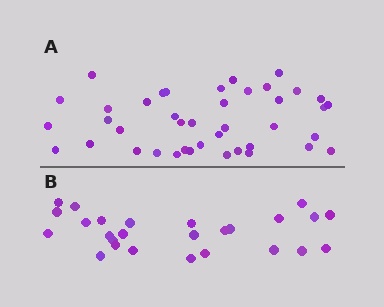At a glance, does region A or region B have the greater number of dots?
Region A (the top region) has more dots.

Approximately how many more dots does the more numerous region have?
Region A has approximately 15 more dots than region B.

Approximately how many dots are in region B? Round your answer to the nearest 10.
About 30 dots. (The exact count is 26, which rounds to 30.)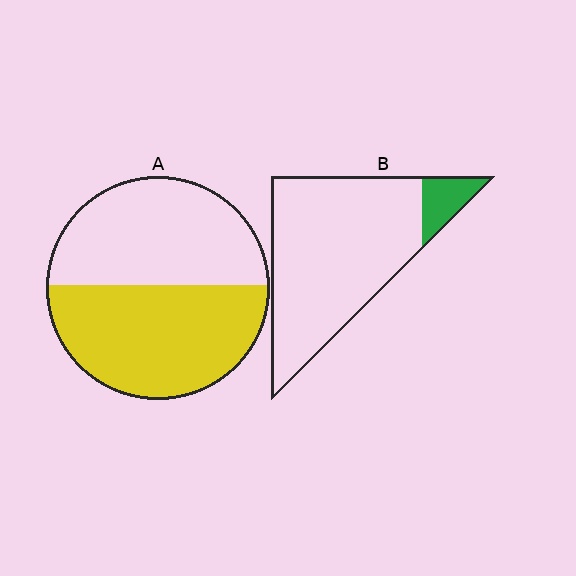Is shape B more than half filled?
No.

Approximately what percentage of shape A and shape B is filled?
A is approximately 50% and B is approximately 10%.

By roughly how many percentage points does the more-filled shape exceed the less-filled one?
By roughly 40 percentage points (A over B).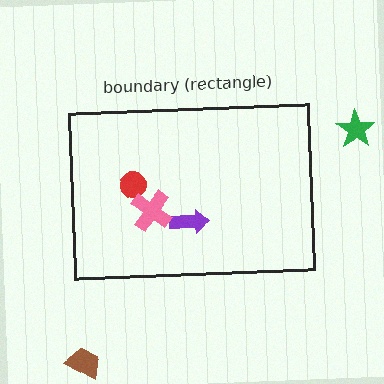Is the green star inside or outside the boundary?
Outside.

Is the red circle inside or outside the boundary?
Inside.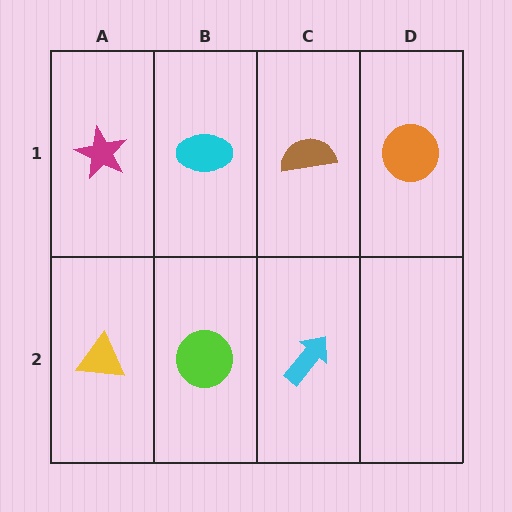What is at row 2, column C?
A cyan arrow.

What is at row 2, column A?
A yellow triangle.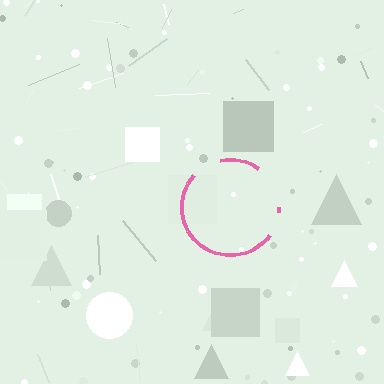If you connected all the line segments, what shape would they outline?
They would outline a circle.